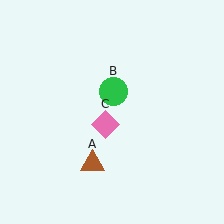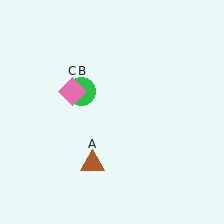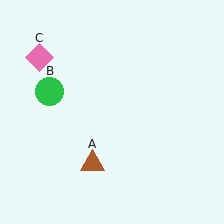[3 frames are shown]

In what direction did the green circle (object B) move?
The green circle (object B) moved left.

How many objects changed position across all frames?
2 objects changed position: green circle (object B), pink diamond (object C).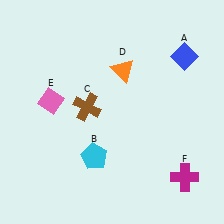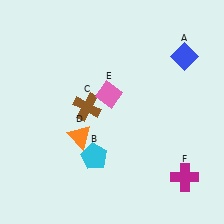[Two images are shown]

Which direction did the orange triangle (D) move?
The orange triangle (D) moved down.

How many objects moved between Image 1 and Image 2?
2 objects moved between the two images.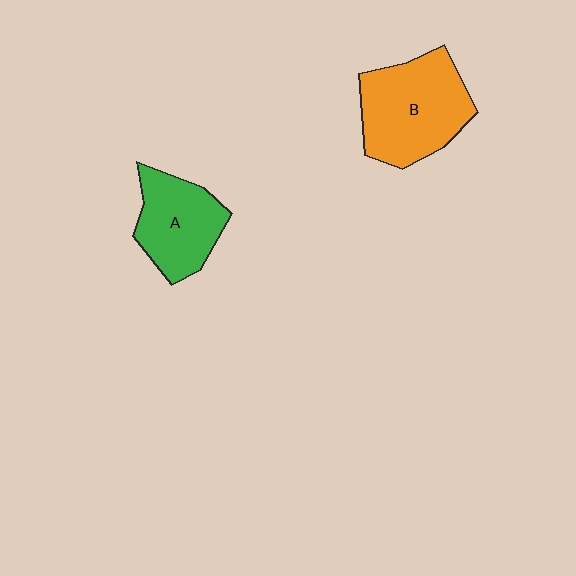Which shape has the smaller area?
Shape A (green).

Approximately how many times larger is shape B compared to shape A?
Approximately 1.4 times.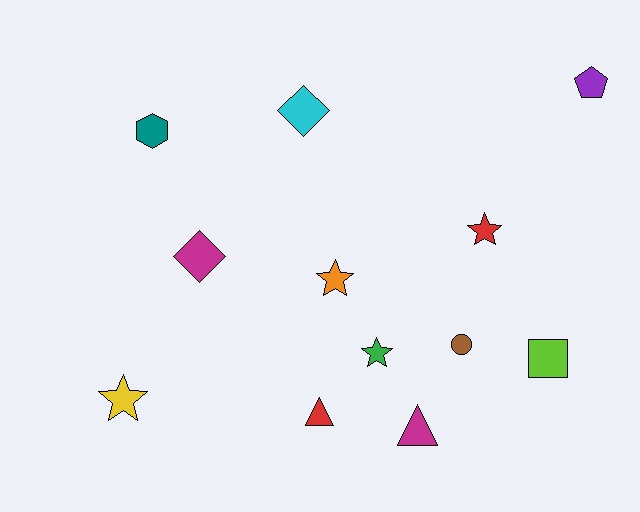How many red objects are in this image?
There are 2 red objects.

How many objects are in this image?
There are 12 objects.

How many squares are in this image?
There is 1 square.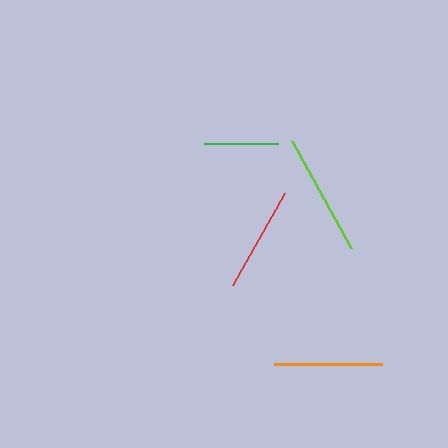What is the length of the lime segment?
The lime segment is approximately 122 pixels long.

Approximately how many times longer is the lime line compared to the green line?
The lime line is approximately 1.6 times the length of the green line.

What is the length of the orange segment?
The orange segment is approximately 109 pixels long.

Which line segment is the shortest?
The green line is the shortest at approximately 74 pixels.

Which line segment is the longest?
The lime line is the longest at approximately 122 pixels.